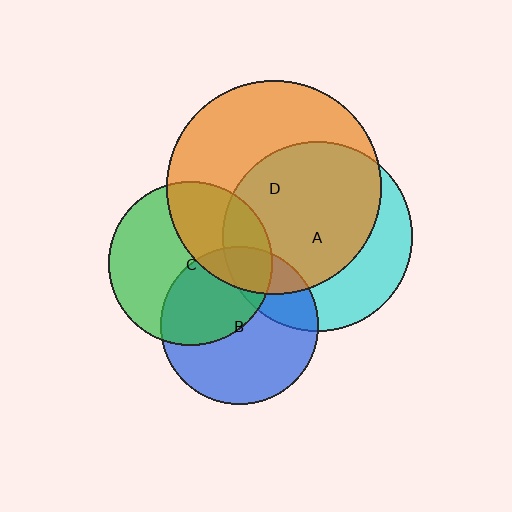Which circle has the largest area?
Circle D (orange).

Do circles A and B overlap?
Yes.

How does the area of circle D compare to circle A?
Approximately 1.3 times.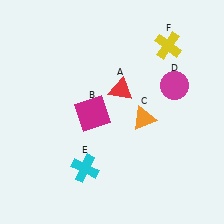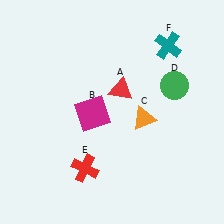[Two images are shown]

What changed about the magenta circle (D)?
In Image 1, D is magenta. In Image 2, it changed to green.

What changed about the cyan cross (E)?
In Image 1, E is cyan. In Image 2, it changed to red.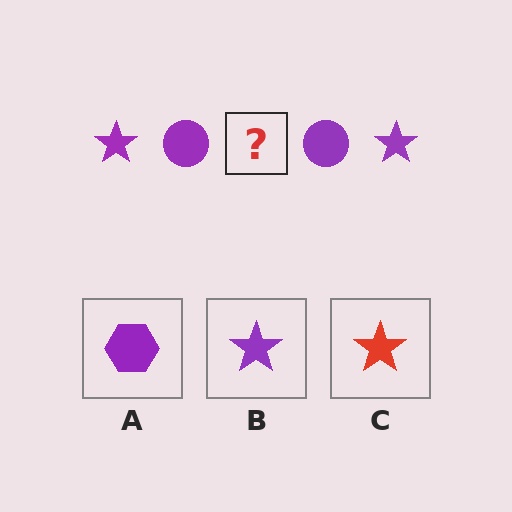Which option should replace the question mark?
Option B.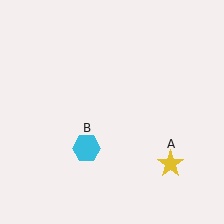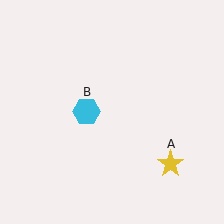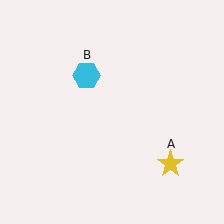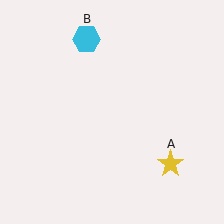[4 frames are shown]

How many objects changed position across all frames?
1 object changed position: cyan hexagon (object B).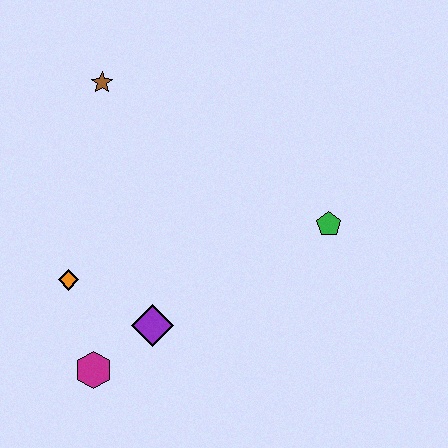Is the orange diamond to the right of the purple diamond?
No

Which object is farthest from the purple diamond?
The brown star is farthest from the purple diamond.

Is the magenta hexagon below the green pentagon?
Yes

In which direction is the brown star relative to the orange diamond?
The brown star is above the orange diamond.